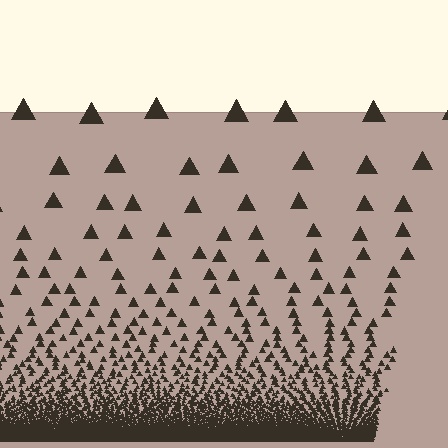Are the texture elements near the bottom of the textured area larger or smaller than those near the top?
Smaller. The gradient is inverted — elements near the bottom are smaller and denser.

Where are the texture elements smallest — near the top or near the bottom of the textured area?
Near the bottom.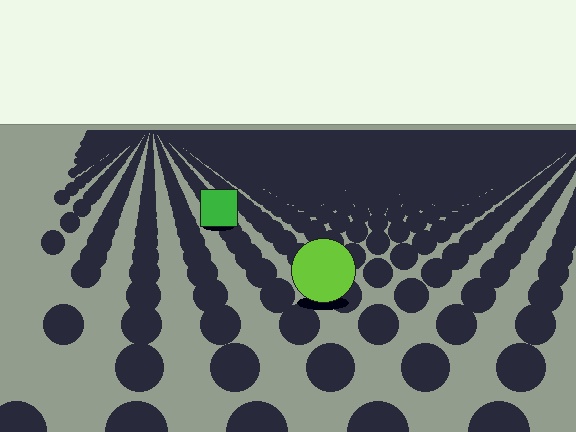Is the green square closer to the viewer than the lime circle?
No. The lime circle is closer — you can tell from the texture gradient: the ground texture is coarser near it.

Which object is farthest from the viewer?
The green square is farthest from the viewer. It appears smaller and the ground texture around it is denser.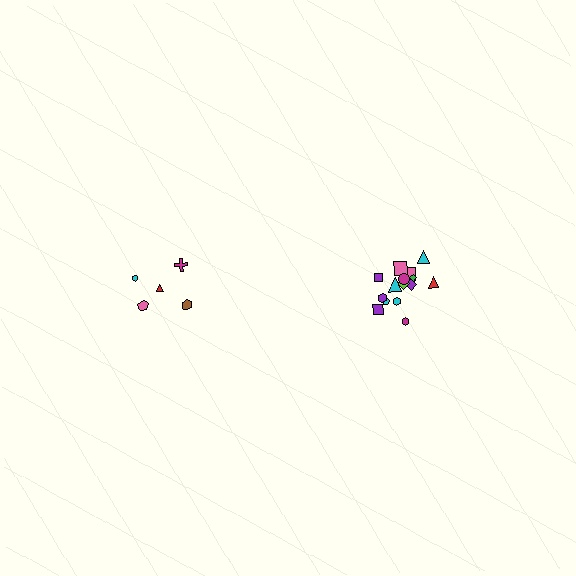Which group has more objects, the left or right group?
The right group.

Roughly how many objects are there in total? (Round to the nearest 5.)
Roughly 20 objects in total.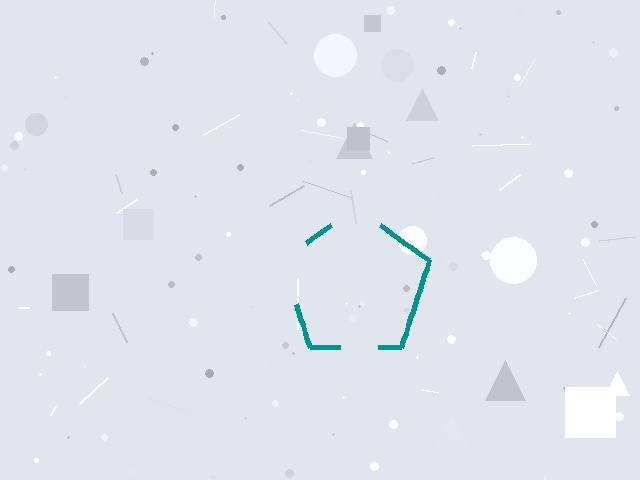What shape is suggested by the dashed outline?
The dashed outline suggests a pentagon.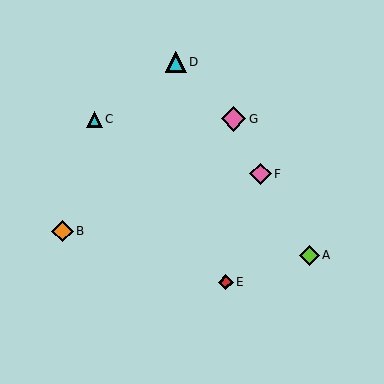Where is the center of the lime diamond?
The center of the lime diamond is at (309, 255).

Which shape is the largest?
The pink diamond (labeled G) is the largest.